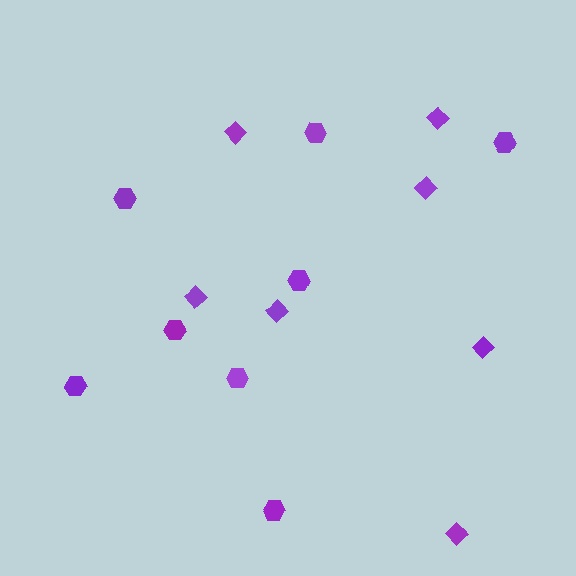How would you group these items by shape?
There are 2 groups: one group of diamonds (7) and one group of hexagons (8).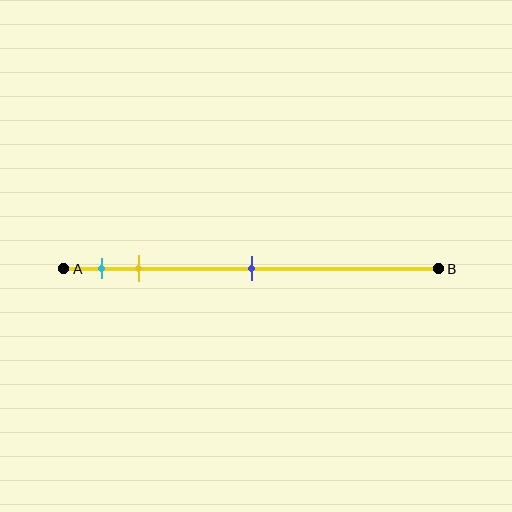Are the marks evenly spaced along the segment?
No, the marks are not evenly spaced.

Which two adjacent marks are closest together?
The cyan and yellow marks are the closest adjacent pair.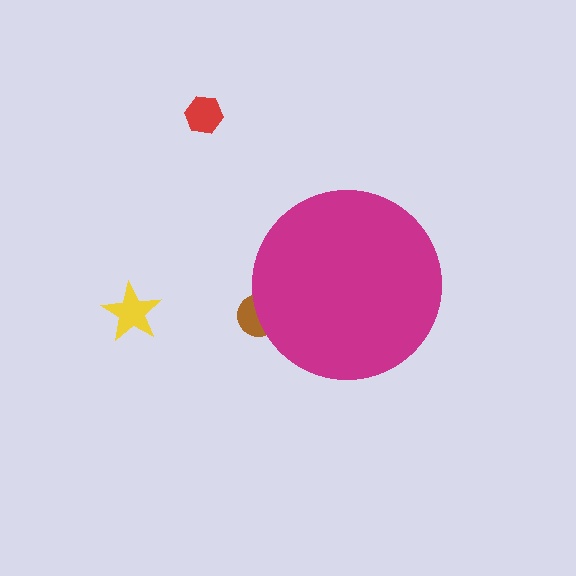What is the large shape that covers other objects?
A magenta circle.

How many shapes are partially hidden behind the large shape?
1 shape is partially hidden.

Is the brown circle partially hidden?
Yes, the brown circle is partially hidden behind the magenta circle.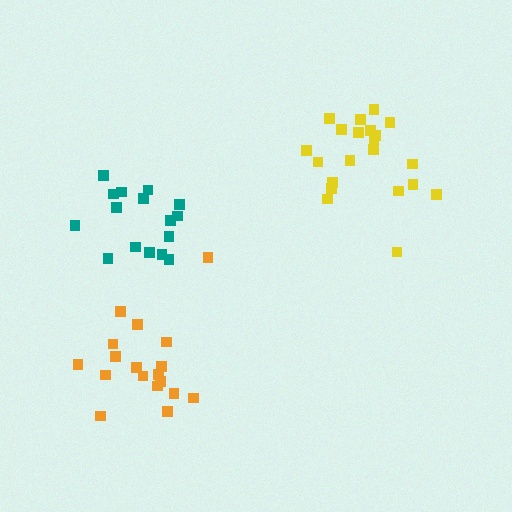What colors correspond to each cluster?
The clusters are colored: yellow, teal, orange.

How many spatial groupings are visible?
There are 3 spatial groupings.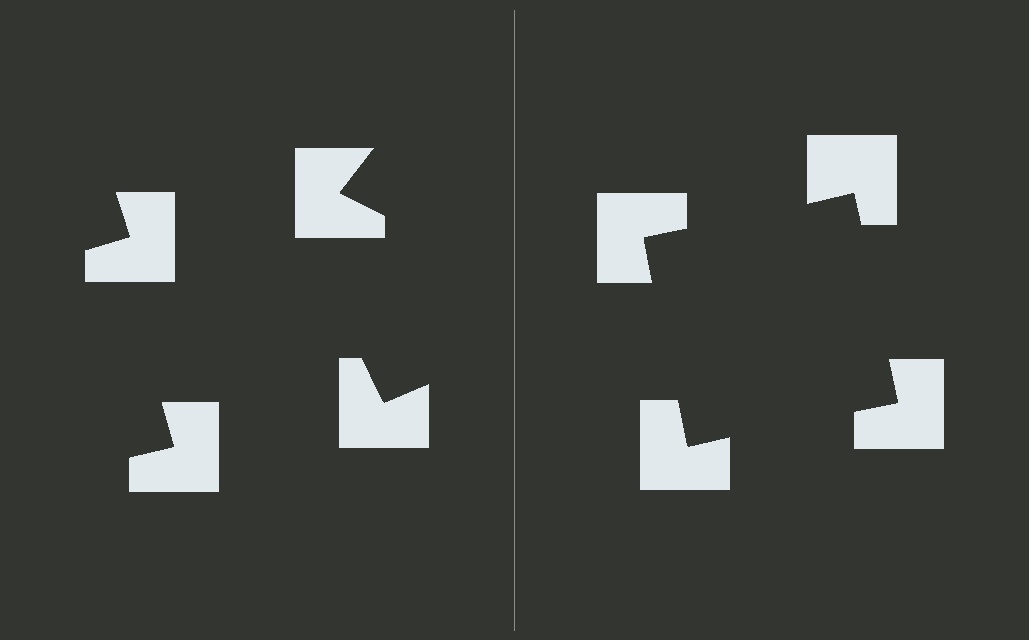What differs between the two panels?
The notched squares are positioned identically on both sides; only the wedge orientations differ. On the right they align to a square; on the left they are misaligned.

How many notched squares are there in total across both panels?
8 — 4 on each side.